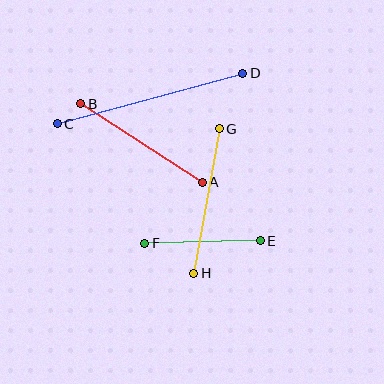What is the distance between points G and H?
The distance is approximately 147 pixels.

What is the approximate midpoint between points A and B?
The midpoint is at approximately (142, 143) pixels.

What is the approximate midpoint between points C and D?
The midpoint is at approximately (150, 98) pixels.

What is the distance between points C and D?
The distance is approximately 192 pixels.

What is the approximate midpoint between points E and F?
The midpoint is at approximately (202, 242) pixels.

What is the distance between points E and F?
The distance is approximately 116 pixels.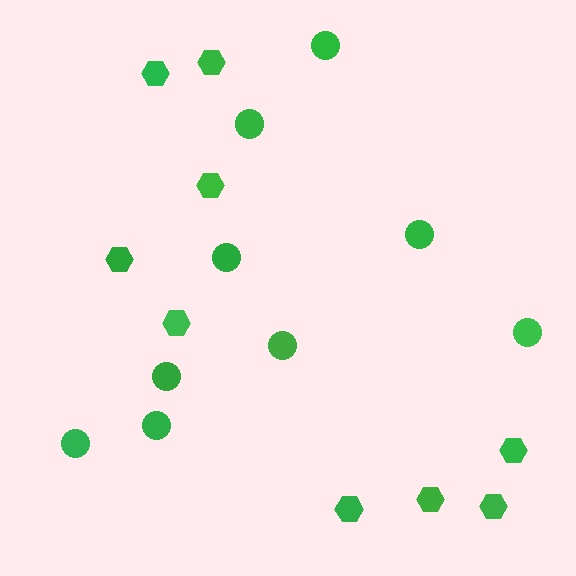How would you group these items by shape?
There are 2 groups: one group of hexagons (9) and one group of circles (9).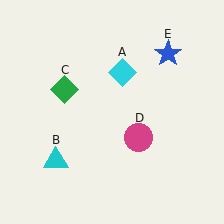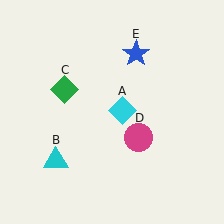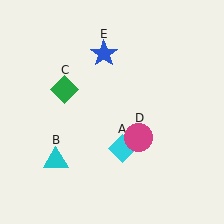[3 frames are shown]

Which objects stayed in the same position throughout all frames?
Cyan triangle (object B) and green diamond (object C) and magenta circle (object D) remained stationary.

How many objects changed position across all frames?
2 objects changed position: cyan diamond (object A), blue star (object E).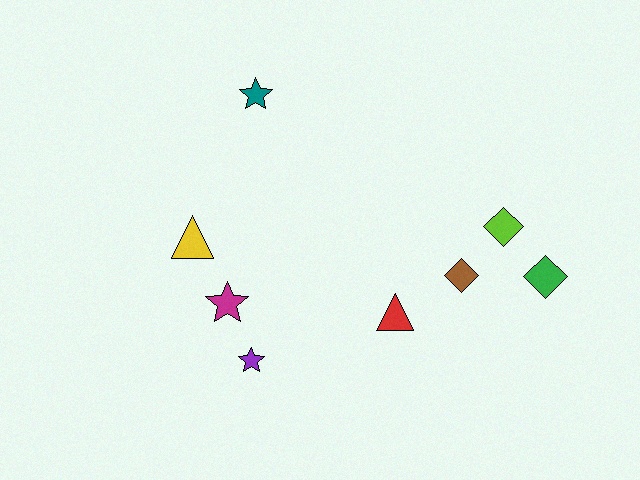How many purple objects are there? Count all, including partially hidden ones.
There is 1 purple object.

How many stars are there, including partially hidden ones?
There are 3 stars.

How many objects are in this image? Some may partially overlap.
There are 8 objects.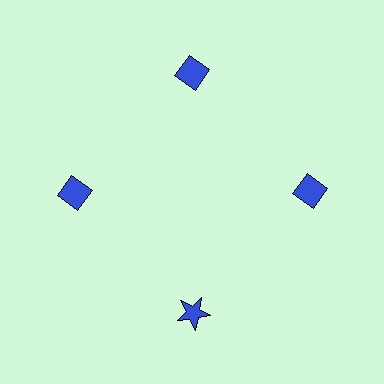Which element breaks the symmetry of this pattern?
The blue star at roughly the 6 o'clock position breaks the symmetry. All other shapes are blue diamonds.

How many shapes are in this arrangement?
There are 4 shapes arranged in a ring pattern.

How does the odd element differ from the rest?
It has a different shape: star instead of diamond.